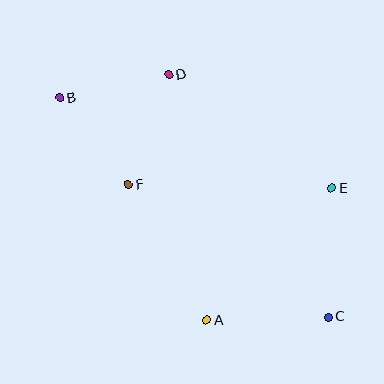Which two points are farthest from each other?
Points B and C are farthest from each other.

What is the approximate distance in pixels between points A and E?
The distance between A and E is approximately 182 pixels.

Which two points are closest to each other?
Points B and F are closest to each other.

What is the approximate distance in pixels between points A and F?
The distance between A and F is approximately 157 pixels.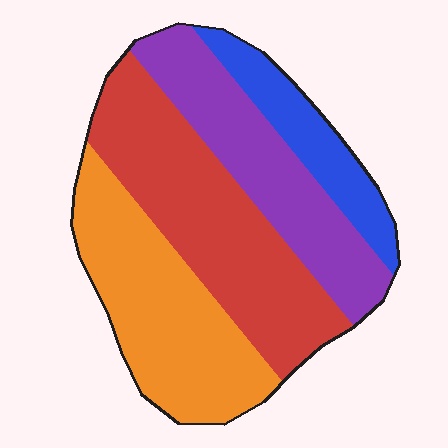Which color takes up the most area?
Red, at roughly 35%.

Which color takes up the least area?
Blue, at roughly 15%.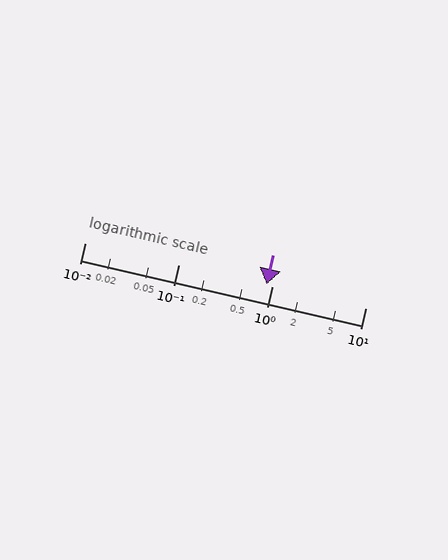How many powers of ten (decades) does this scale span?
The scale spans 3 decades, from 0.01 to 10.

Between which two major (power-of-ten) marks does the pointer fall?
The pointer is between 0.1 and 1.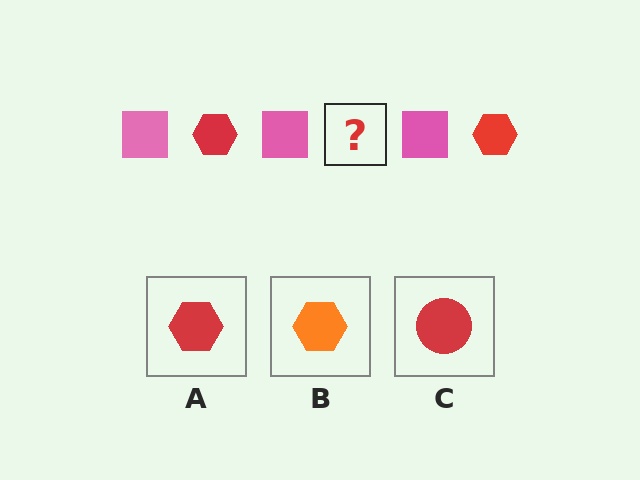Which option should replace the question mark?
Option A.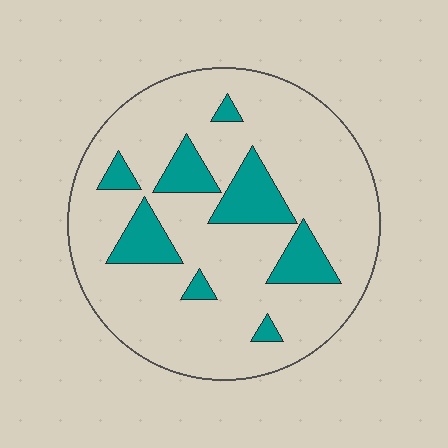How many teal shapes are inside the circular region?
8.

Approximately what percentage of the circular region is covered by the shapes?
Approximately 20%.